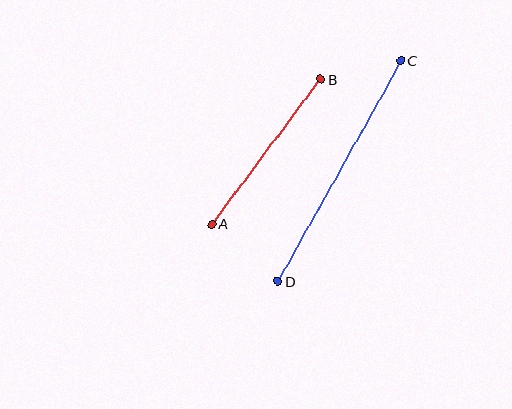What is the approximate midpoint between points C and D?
The midpoint is at approximately (339, 171) pixels.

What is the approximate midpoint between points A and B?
The midpoint is at approximately (266, 152) pixels.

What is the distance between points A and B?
The distance is approximately 182 pixels.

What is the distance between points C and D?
The distance is approximately 253 pixels.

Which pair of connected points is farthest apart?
Points C and D are farthest apart.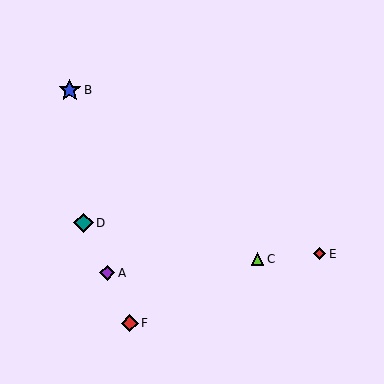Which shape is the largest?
The blue star (labeled B) is the largest.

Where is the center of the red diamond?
The center of the red diamond is at (320, 254).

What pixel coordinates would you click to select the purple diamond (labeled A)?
Click at (107, 273) to select the purple diamond A.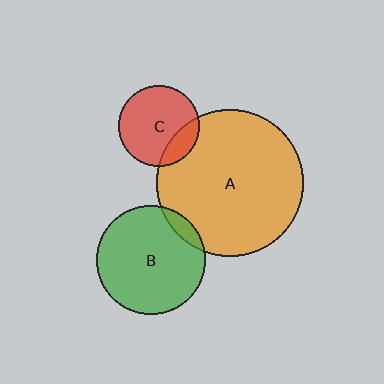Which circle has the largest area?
Circle A (orange).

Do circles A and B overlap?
Yes.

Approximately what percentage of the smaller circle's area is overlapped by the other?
Approximately 10%.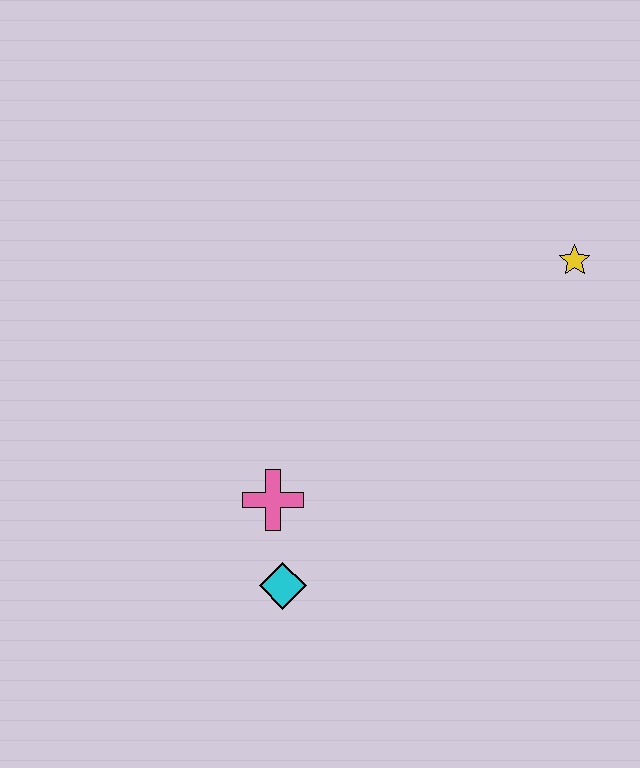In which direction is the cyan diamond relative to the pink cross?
The cyan diamond is below the pink cross.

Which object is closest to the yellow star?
The pink cross is closest to the yellow star.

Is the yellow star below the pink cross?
No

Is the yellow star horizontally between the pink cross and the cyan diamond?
No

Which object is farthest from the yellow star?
The cyan diamond is farthest from the yellow star.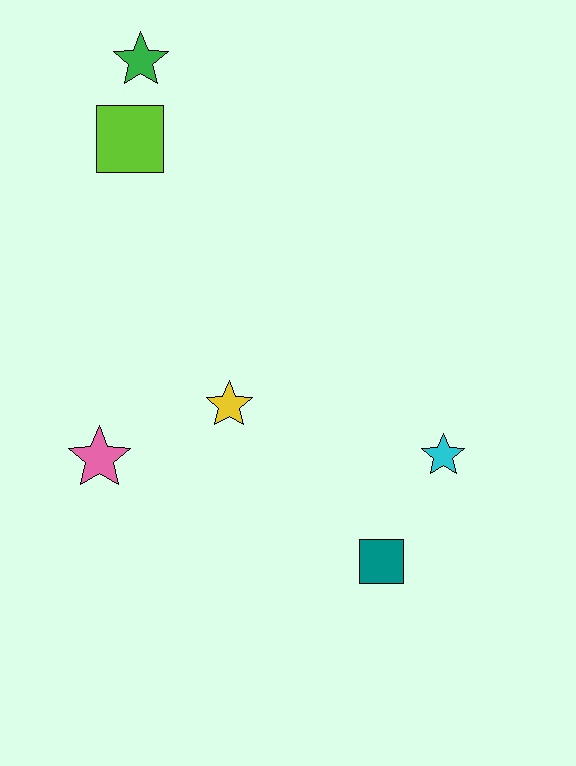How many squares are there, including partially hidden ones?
There are 2 squares.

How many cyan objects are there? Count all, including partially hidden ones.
There is 1 cyan object.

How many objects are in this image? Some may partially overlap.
There are 6 objects.